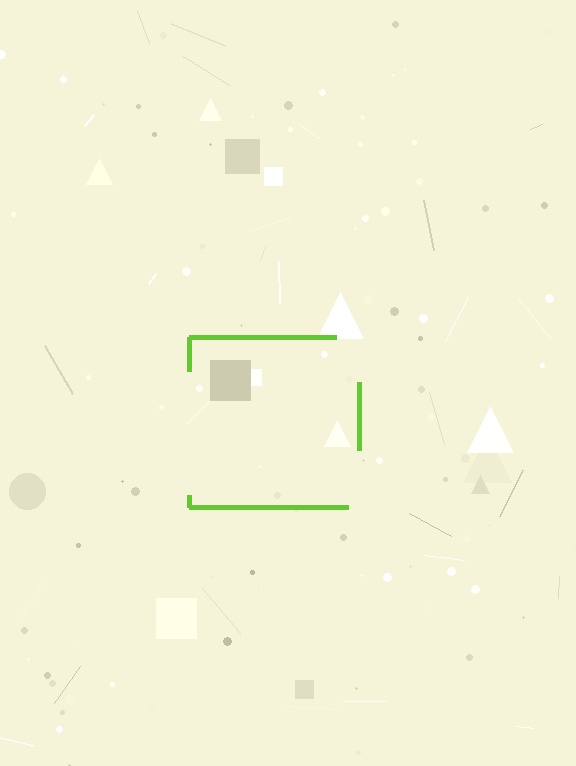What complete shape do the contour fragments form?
The contour fragments form a square.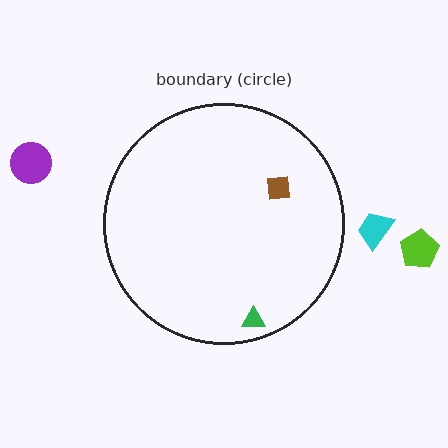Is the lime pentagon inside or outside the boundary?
Outside.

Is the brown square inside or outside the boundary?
Inside.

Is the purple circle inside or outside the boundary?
Outside.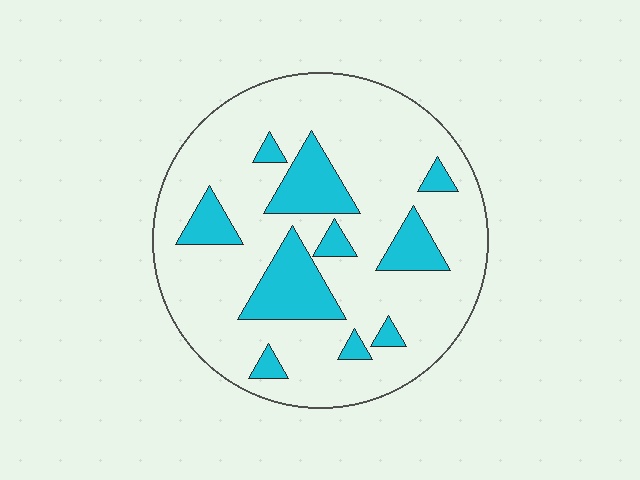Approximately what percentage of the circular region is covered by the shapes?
Approximately 20%.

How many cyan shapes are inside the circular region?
10.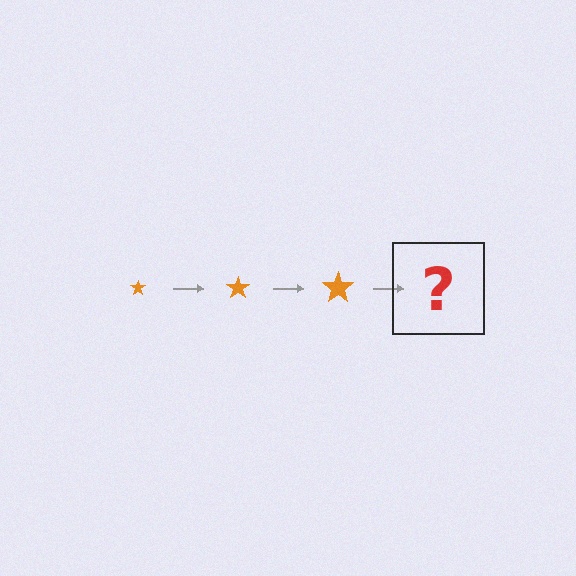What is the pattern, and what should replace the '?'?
The pattern is that the star gets progressively larger each step. The '?' should be an orange star, larger than the previous one.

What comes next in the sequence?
The next element should be an orange star, larger than the previous one.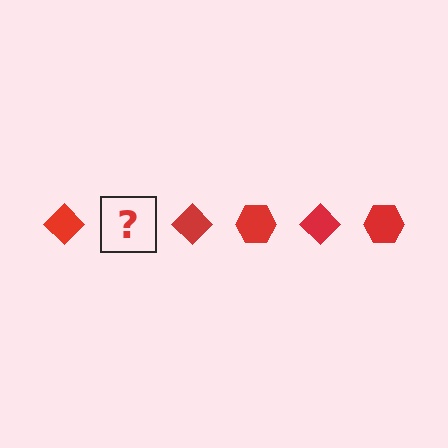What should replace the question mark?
The question mark should be replaced with a red hexagon.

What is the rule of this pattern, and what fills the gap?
The rule is that the pattern cycles through diamond, hexagon shapes in red. The gap should be filled with a red hexagon.